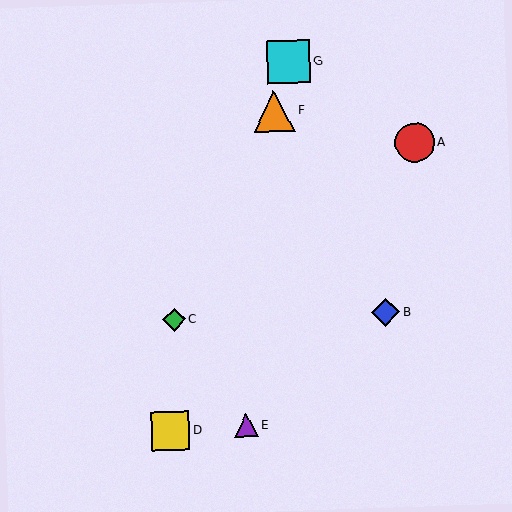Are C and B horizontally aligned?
Yes, both are at y≈320.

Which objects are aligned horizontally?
Objects B, C are aligned horizontally.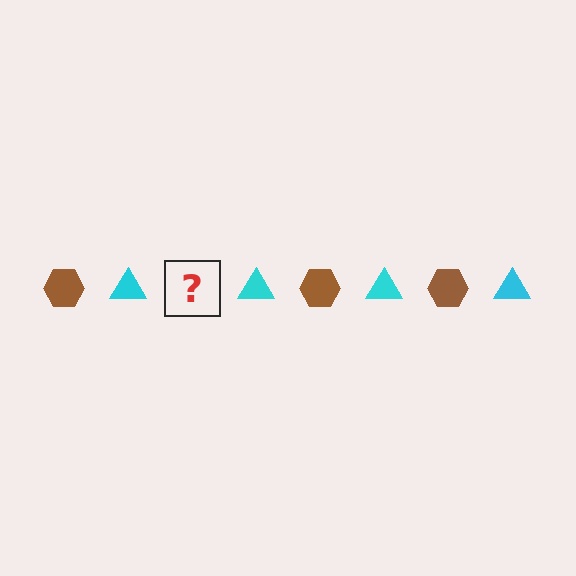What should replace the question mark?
The question mark should be replaced with a brown hexagon.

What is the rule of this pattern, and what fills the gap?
The rule is that the pattern alternates between brown hexagon and cyan triangle. The gap should be filled with a brown hexagon.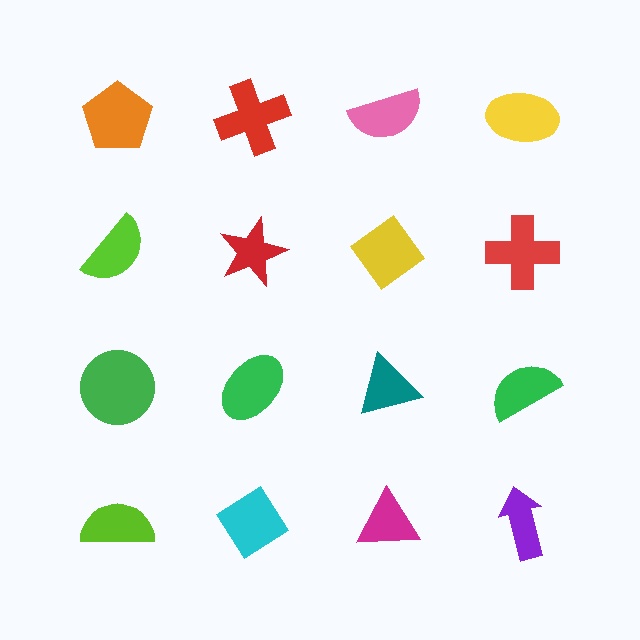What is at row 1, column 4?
A yellow ellipse.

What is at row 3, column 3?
A teal triangle.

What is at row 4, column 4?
A purple arrow.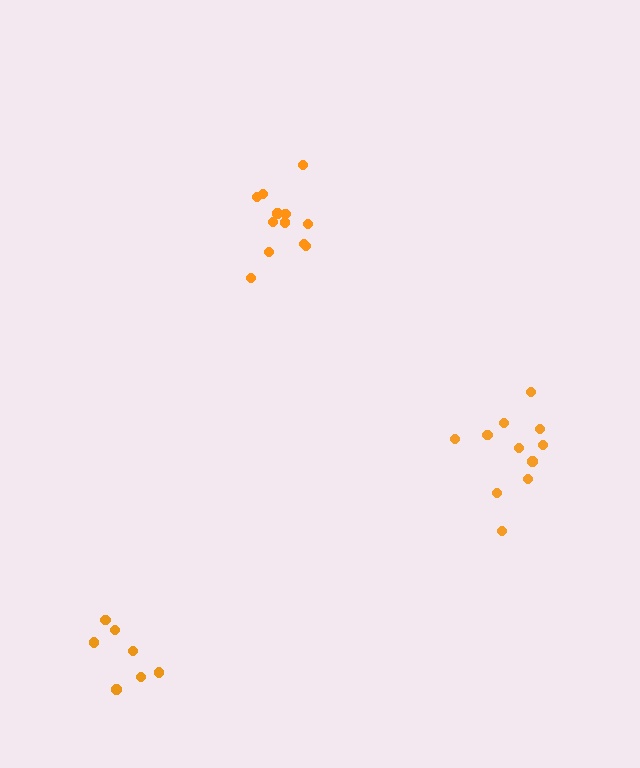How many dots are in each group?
Group 1: 11 dots, Group 2: 7 dots, Group 3: 12 dots (30 total).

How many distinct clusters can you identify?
There are 3 distinct clusters.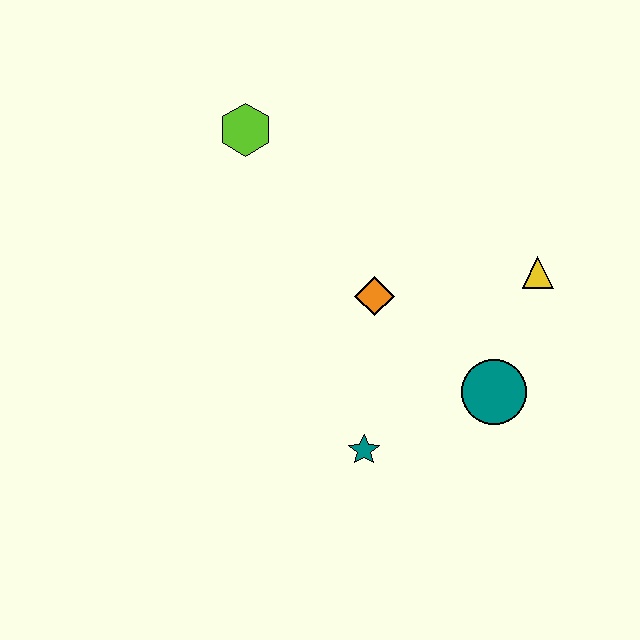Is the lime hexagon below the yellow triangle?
No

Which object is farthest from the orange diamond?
The lime hexagon is farthest from the orange diamond.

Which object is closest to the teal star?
The teal circle is closest to the teal star.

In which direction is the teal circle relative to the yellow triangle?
The teal circle is below the yellow triangle.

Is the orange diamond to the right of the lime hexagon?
Yes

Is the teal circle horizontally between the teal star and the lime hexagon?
No